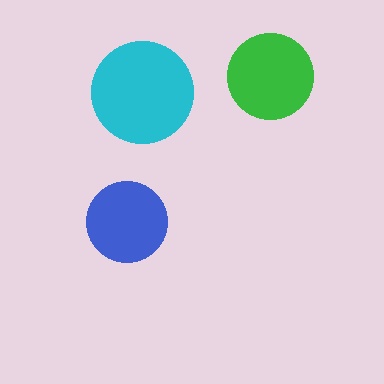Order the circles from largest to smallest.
the cyan one, the green one, the blue one.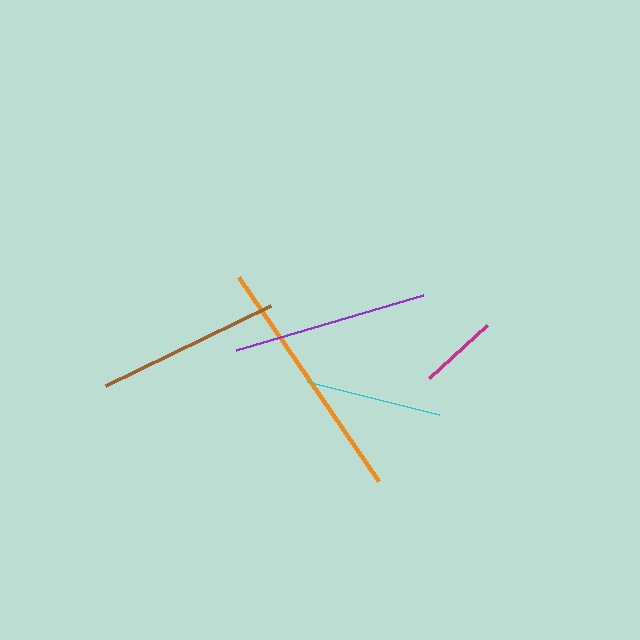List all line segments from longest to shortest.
From longest to shortest: orange, purple, brown, cyan, magenta.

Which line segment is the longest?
The orange line is the longest at approximately 248 pixels.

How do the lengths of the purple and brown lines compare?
The purple and brown lines are approximately the same length.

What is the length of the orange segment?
The orange segment is approximately 248 pixels long.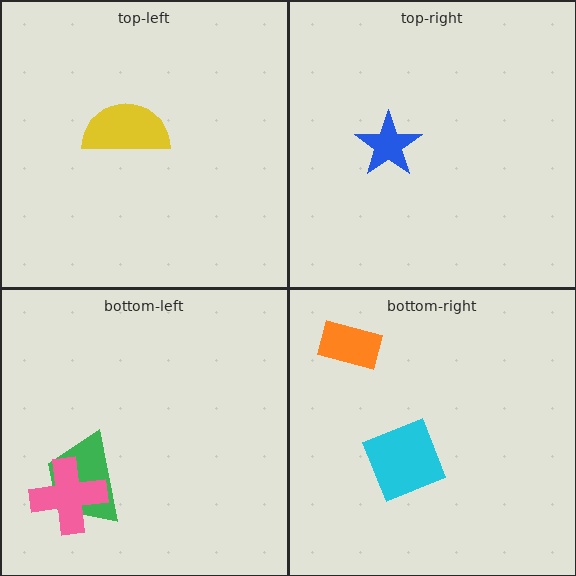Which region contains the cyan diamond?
The bottom-right region.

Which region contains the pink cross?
The bottom-left region.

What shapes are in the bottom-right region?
The cyan diamond, the orange rectangle.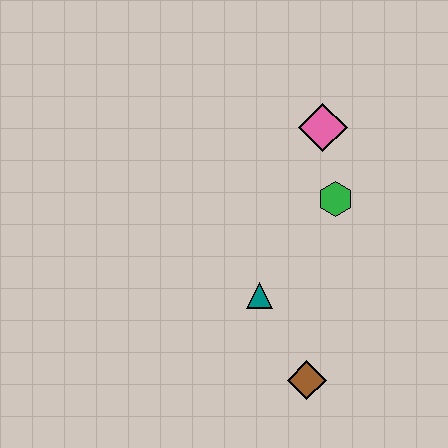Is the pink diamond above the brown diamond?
Yes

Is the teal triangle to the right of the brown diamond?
No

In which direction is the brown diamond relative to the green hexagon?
The brown diamond is below the green hexagon.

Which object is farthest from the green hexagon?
The brown diamond is farthest from the green hexagon.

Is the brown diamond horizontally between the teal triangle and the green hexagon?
Yes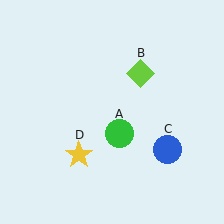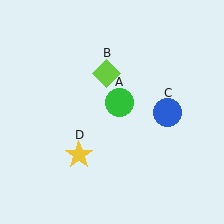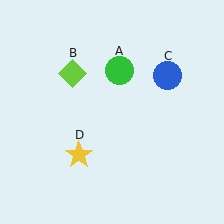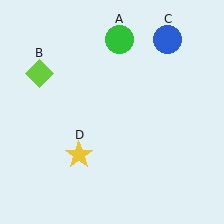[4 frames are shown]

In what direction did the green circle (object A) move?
The green circle (object A) moved up.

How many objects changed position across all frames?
3 objects changed position: green circle (object A), lime diamond (object B), blue circle (object C).